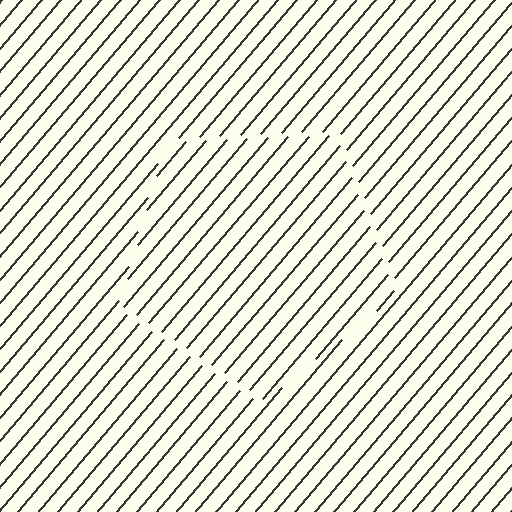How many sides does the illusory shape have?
5 sides — the line-ends trace a pentagon.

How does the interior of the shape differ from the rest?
The interior of the shape contains the same grating, shifted by half a period — the contour is defined by the phase discontinuity where line-ends from the inner and outer gratings abut.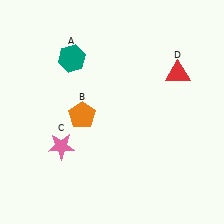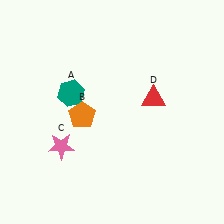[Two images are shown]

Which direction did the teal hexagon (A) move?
The teal hexagon (A) moved down.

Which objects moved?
The objects that moved are: the teal hexagon (A), the red triangle (D).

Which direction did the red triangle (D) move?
The red triangle (D) moved down.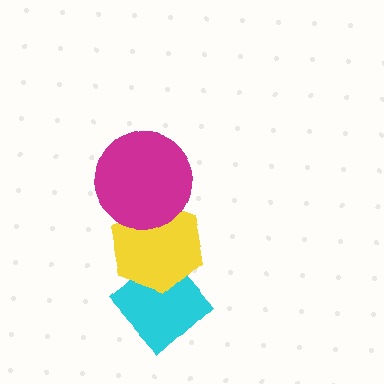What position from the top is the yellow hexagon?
The yellow hexagon is 2nd from the top.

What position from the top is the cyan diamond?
The cyan diamond is 3rd from the top.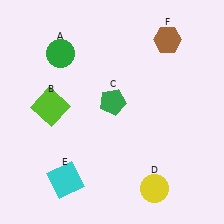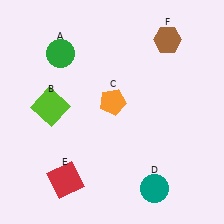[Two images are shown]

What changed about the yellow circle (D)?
In Image 1, D is yellow. In Image 2, it changed to teal.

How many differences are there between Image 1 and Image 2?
There are 3 differences between the two images.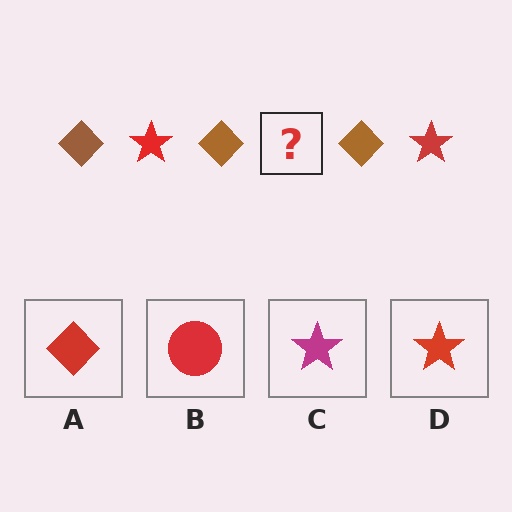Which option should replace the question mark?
Option D.